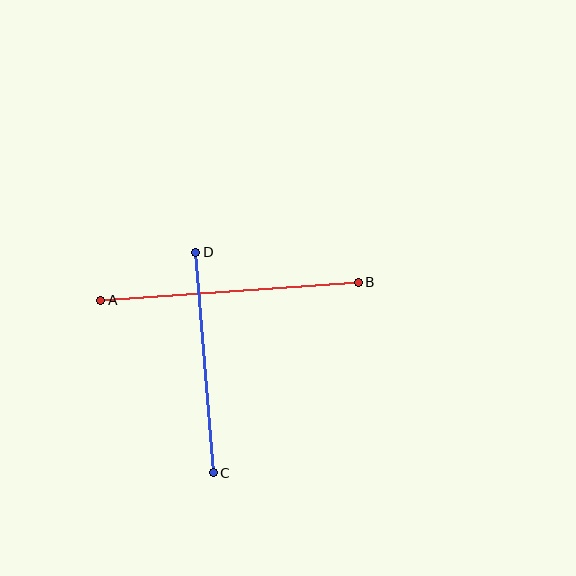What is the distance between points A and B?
The distance is approximately 258 pixels.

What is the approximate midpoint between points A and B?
The midpoint is at approximately (230, 291) pixels.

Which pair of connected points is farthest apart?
Points A and B are farthest apart.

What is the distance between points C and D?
The distance is approximately 221 pixels.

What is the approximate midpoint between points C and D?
The midpoint is at approximately (204, 363) pixels.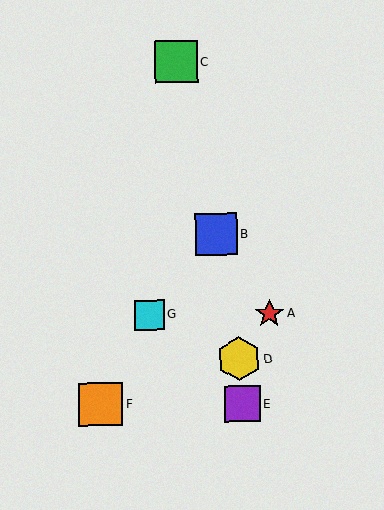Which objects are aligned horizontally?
Objects A, G are aligned horizontally.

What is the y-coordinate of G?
Object G is at y≈315.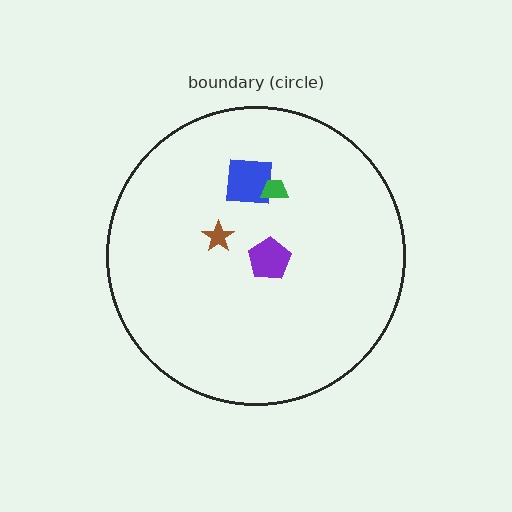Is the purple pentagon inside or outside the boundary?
Inside.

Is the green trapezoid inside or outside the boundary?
Inside.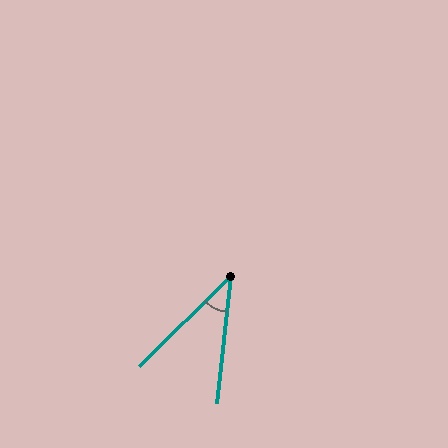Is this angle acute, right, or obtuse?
It is acute.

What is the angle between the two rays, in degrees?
Approximately 39 degrees.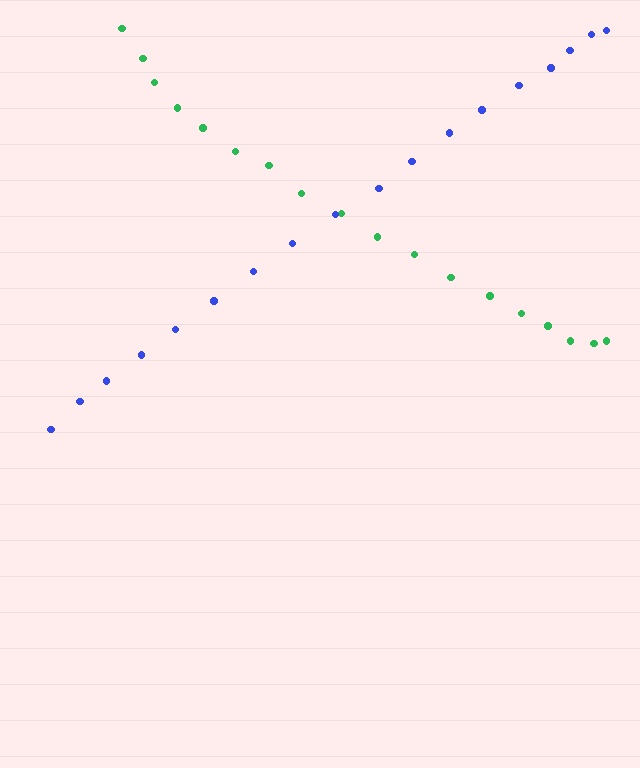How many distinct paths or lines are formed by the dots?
There are 2 distinct paths.